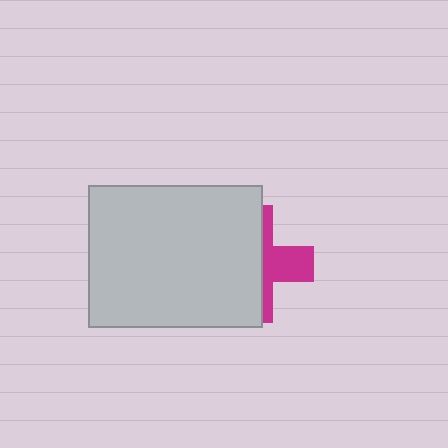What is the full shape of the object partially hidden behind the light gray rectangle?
The partially hidden object is a magenta cross.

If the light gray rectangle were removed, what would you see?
You would see the complete magenta cross.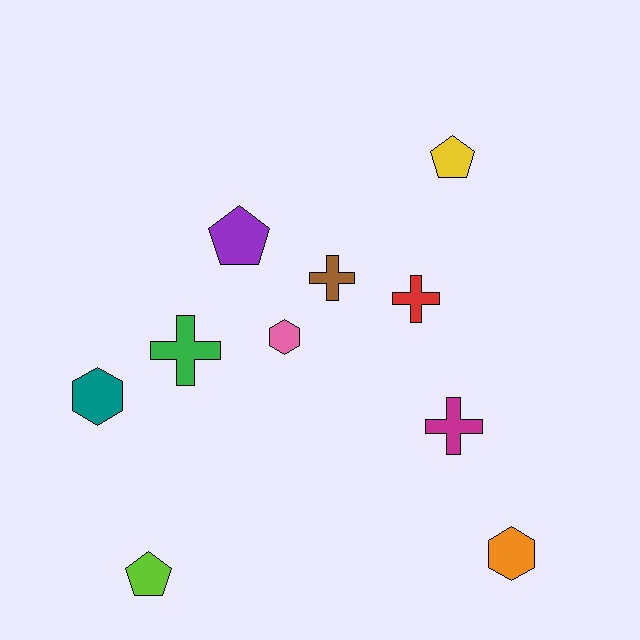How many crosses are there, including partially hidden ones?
There are 4 crosses.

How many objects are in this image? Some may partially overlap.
There are 10 objects.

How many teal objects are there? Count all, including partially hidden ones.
There is 1 teal object.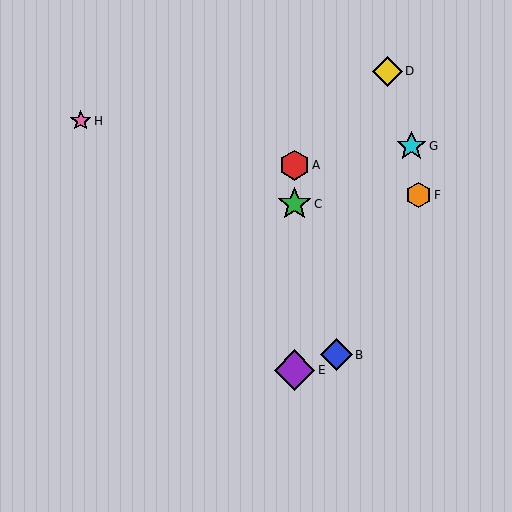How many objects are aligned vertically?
3 objects (A, C, E) are aligned vertically.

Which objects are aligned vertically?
Objects A, C, E are aligned vertically.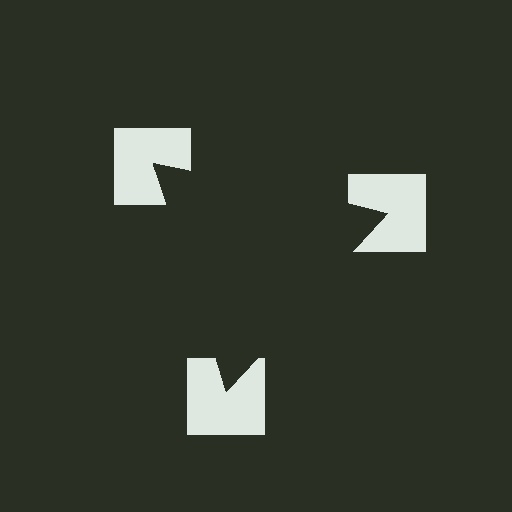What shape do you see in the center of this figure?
An illusory triangle — its edges are inferred from the aligned wedge cuts in the notched squares, not physically drawn.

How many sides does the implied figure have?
3 sides.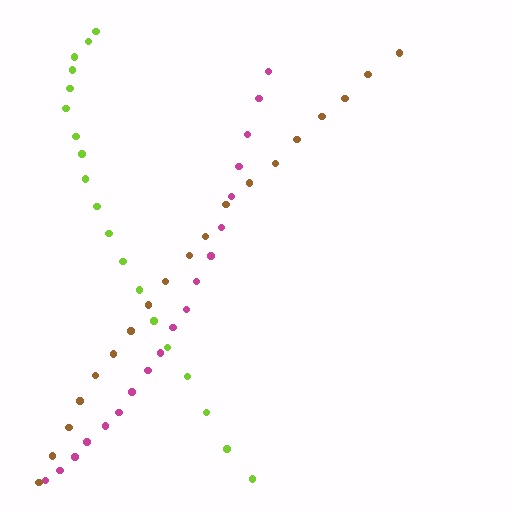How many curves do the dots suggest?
There are 3 distinct paths.